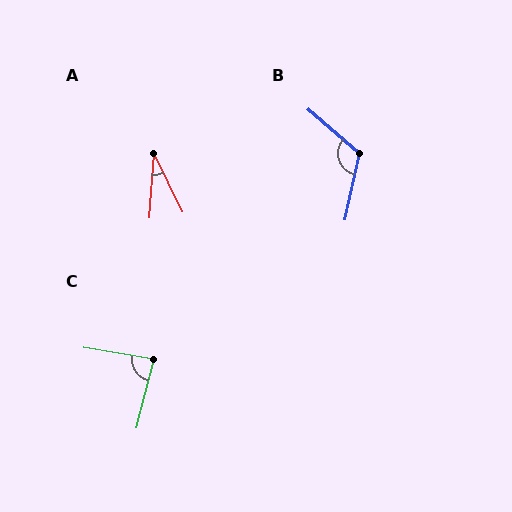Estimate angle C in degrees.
Approximately 86 degrees.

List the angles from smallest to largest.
A (30°), C (86°), B (119°).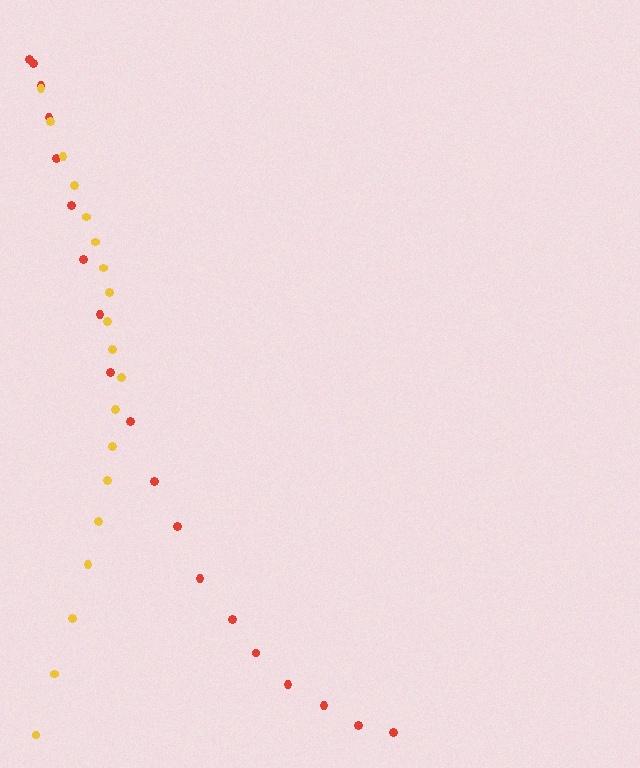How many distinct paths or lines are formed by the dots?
There are 2 distinct paths.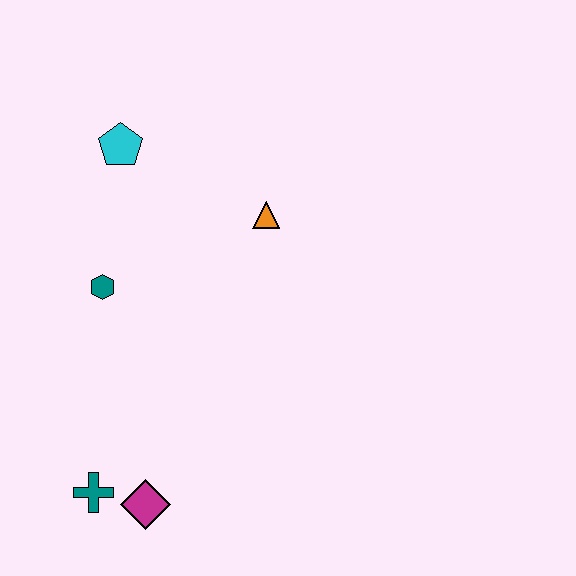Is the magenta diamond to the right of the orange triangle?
No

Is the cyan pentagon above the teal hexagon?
Yes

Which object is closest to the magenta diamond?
The teal cross is closest to the magenta diamond.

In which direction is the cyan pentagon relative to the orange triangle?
The cyan pentagon is to the left of the orange triangle.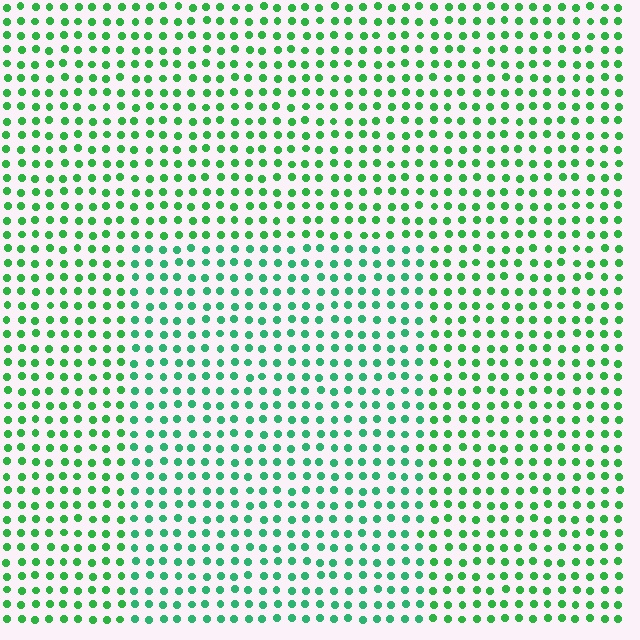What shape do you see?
I see a rectangle.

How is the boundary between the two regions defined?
The boundary is defined purely by a slight shift in hue (about 21 degrees). Spacing, size, and orientation are identical on both sides.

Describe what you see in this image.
The image is filled with small green elements in a uniform arrangement. A rectangle-shaped region is visible where the elements are tinted to a slightly different hue, forming a subtle color boundary.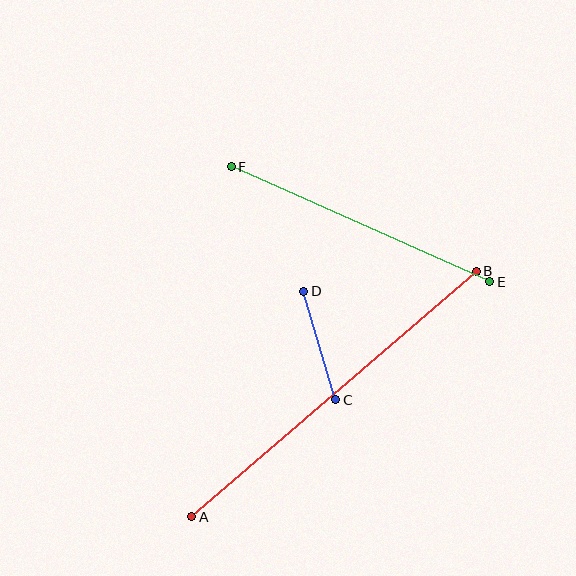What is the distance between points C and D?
The distance is approximately 113 pixels.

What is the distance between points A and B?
The distance is approximately 376 pixels.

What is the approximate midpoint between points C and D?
The midpoint is at approximately (320, 345) pixels.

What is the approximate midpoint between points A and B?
The midpoint is at approximately (334, 394) pixels.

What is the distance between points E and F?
The distance is approximately 283 pixels.